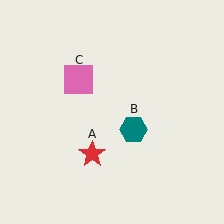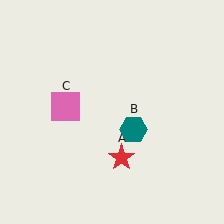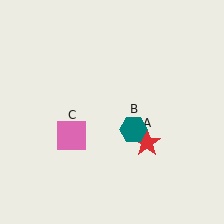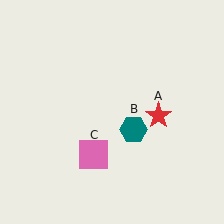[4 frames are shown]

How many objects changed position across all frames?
2 objects changed position: red star (object A), pink square (object C).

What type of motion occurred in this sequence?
The red star (object A), pink square (object C) rotated counterclockwise around the center of the scene.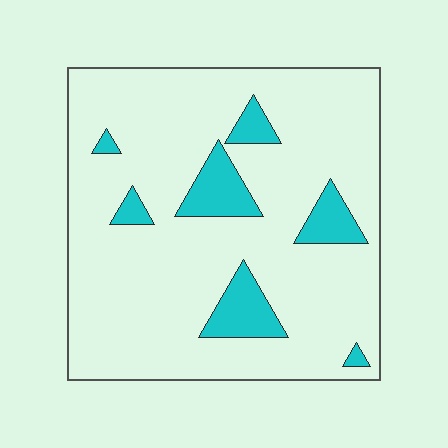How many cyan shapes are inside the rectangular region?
7.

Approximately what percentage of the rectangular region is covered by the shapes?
Approximately 15%.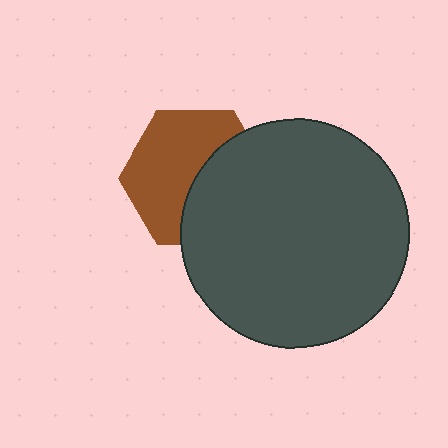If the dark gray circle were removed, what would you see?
You would see the complete brown hexagon.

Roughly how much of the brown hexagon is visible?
About half of it is visible (roughly 56%).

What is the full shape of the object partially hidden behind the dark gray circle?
The partially hidden object is a brown hexagon.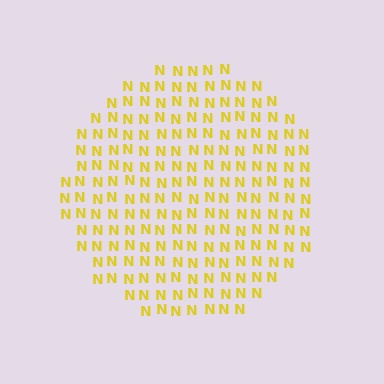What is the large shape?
The large shape is a circle.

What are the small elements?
The small elements are letter N's.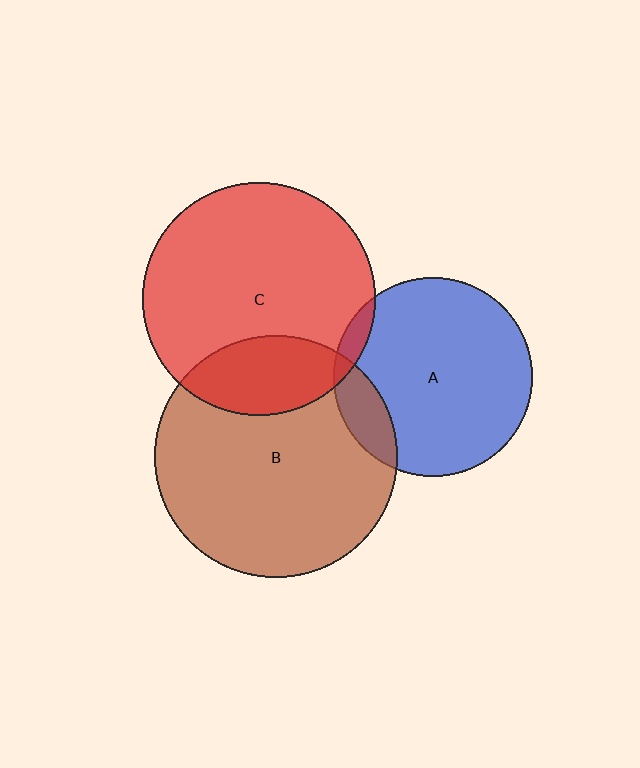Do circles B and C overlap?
Yes.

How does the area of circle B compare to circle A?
Approximately 1.5 times.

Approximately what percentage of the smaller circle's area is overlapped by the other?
Approximately 25%.